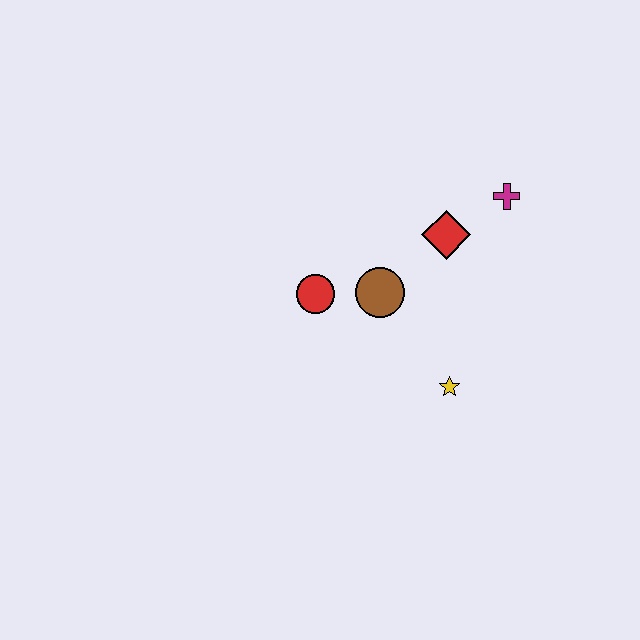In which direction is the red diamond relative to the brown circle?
The red diamond is to the right of the brown circle.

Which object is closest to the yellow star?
The brown circle is closest to the yellow star.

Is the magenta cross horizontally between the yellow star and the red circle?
No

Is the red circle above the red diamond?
No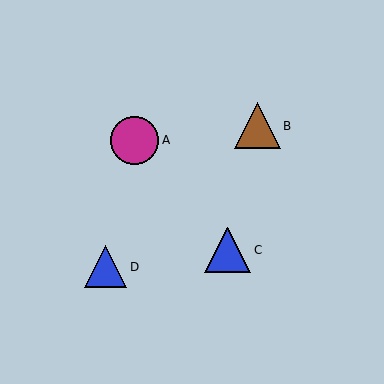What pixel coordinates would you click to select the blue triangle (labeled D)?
Click at (106, 267) to select the blue triangle D.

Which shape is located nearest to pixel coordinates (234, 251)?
The blue triangle (labeled C) at (228, 250) is nearest to that location.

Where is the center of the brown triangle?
The center of the brown triangle is at (258, 126).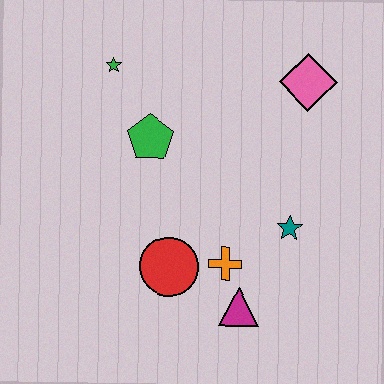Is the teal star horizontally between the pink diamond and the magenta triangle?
Yes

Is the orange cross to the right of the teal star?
No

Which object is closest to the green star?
The green pentagon is closest to the green star.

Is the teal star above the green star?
No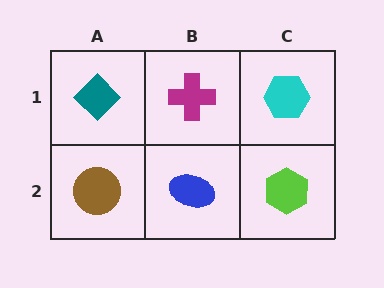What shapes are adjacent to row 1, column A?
A brown circle (row 2, column A), a magenta cross (row 1, column B).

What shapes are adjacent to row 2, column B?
A magenta cross (row 1, column B), a brown circle (row 2, column A), a lime hexagon (row 2, column C).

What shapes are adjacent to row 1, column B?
A blue ellipse (row 2, column B), a teal diamond (row 1, column A), a cyan hexagon (row 1, column C).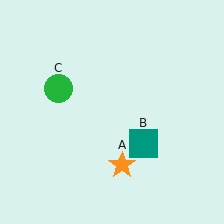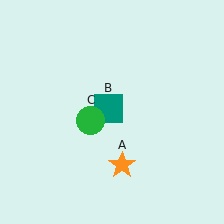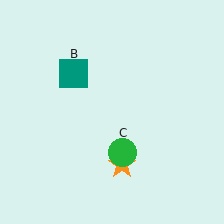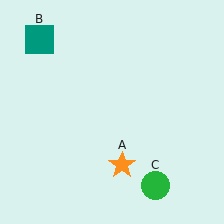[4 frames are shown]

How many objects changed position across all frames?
2 objects changed position: teal square (object B), green circle (object C).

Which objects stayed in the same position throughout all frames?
Orange star (object A) remained stationary.